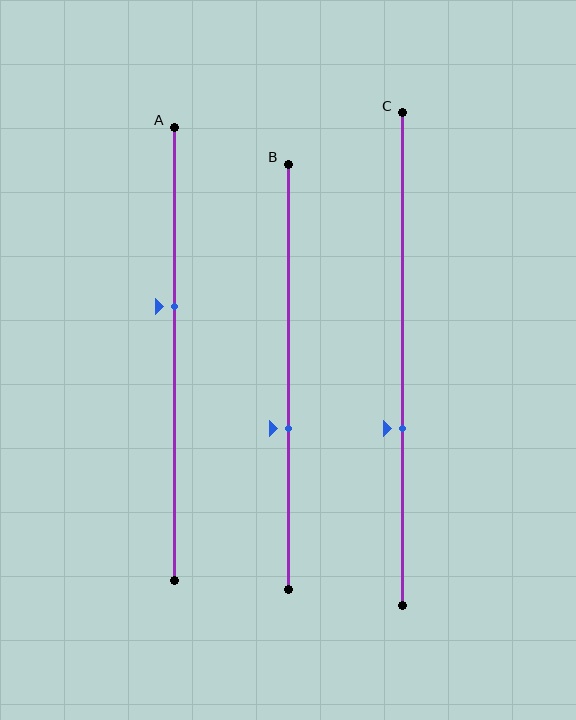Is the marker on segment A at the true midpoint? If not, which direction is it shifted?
No, the marker on segment A is shifted upward by about 11% of the segment length.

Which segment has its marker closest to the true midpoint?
Segment A has its marker closest to the true midpoint.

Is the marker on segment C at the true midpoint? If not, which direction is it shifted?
No, the marker on segment C is shifted downward by about 14% of the segment length.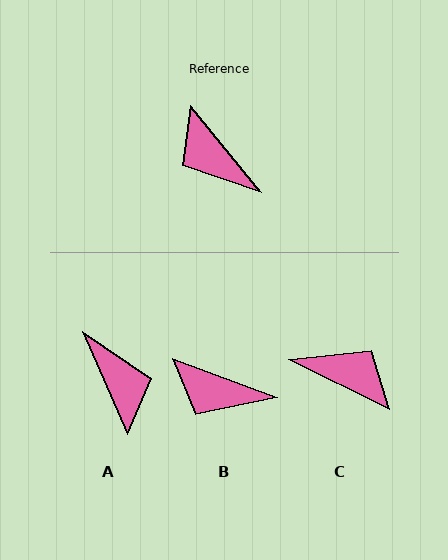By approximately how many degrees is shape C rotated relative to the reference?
Approximately 156 degrees clockwise.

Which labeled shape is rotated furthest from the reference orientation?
A, about 164 degrees away.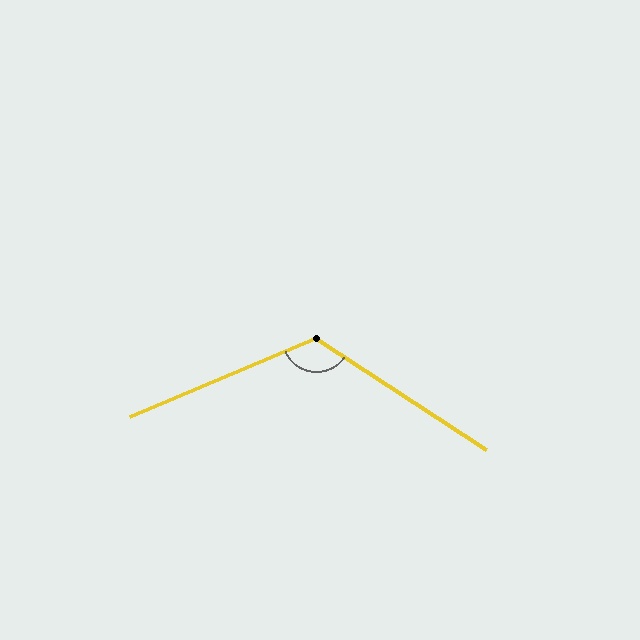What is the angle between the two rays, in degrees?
Approximately 124 degrees.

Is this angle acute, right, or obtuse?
It is obtuse.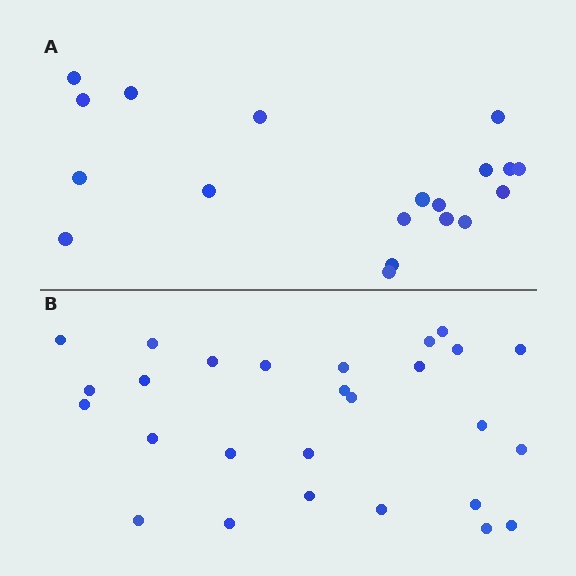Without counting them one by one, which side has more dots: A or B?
Region B (the bottom region) has more dots.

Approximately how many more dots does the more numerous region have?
Region B has roughly 8 or so more dots than region A.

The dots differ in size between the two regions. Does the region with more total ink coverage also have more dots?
No. Region A has more total ink coverage because its dots are larger, but region B actually contains more individual dots. Total area can be misleading — the number of items is what matters here.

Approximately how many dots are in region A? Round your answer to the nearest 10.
About 20 dots. (The exact count is 19, which rounds to 20.)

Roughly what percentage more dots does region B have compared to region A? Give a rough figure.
About 40% more.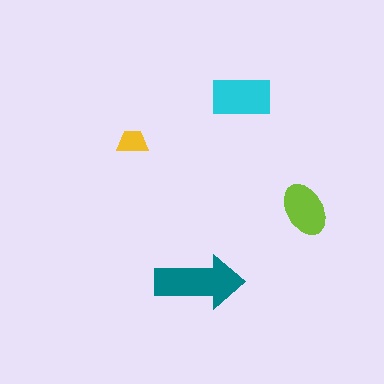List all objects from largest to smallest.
The teal arrow, the cyan rectangle, the lime ellipse, the yellow trapezoid.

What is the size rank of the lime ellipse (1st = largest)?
3rd.